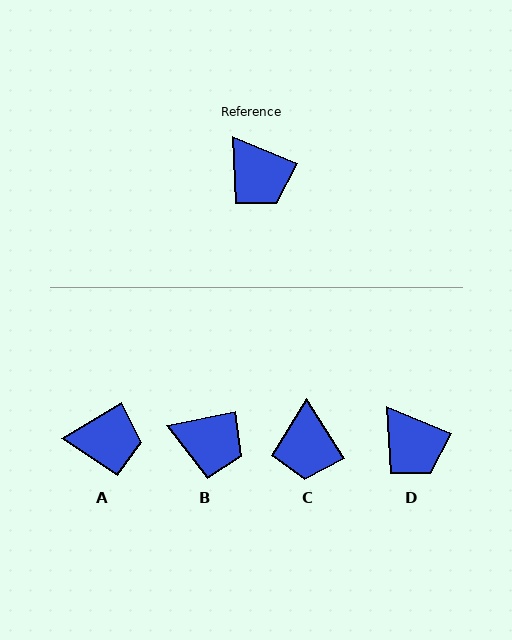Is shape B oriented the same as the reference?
No, it is off by about 35 degrees.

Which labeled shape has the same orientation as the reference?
D.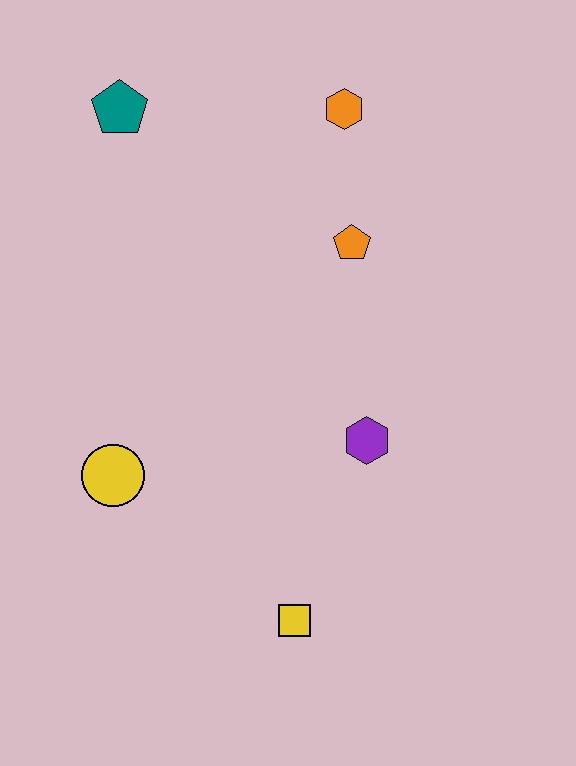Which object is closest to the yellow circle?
The yellow square is closest to the yellow circle.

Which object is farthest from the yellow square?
The teal pentagon is farthest from the yellow square.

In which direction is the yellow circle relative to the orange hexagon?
The yellow circle is below the orange hexagon.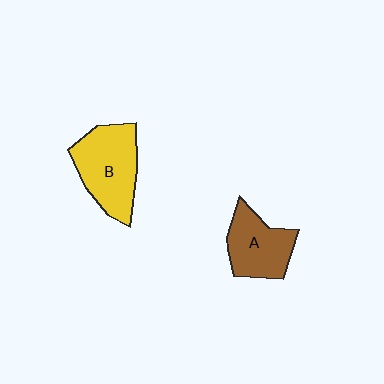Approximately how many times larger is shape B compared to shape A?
Approximately 1.3 times.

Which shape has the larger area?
Shape B (yellow).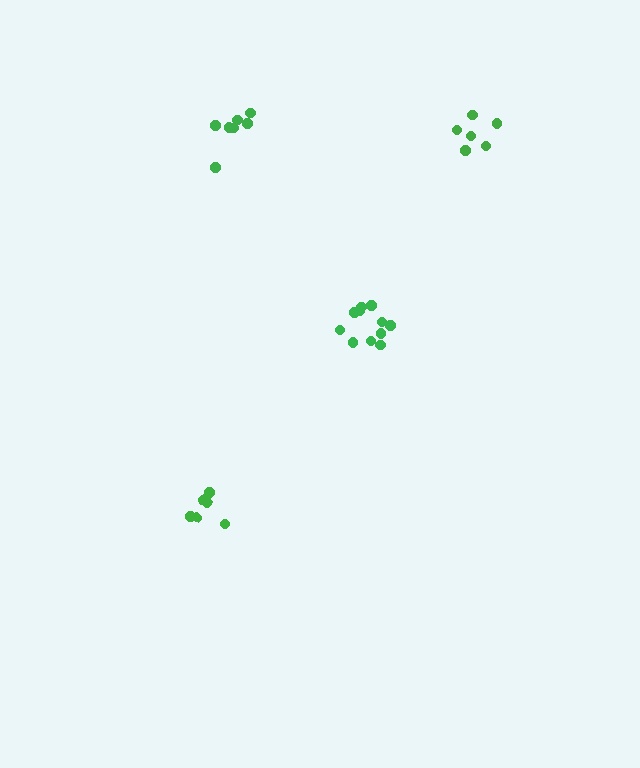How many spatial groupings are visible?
There are 4 spatial groupings.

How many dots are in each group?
Group 1: 7 dots, Group 2: 11 dots, Group 3: 7 dots, Group 4: 6 dots (31 total).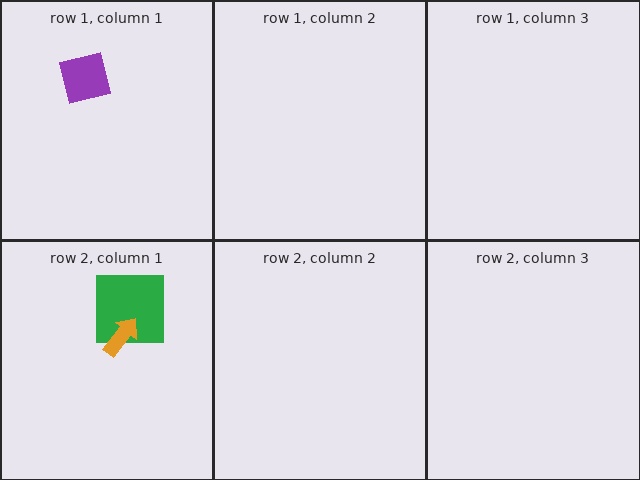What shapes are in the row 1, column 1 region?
The purple square.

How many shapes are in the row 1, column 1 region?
1.